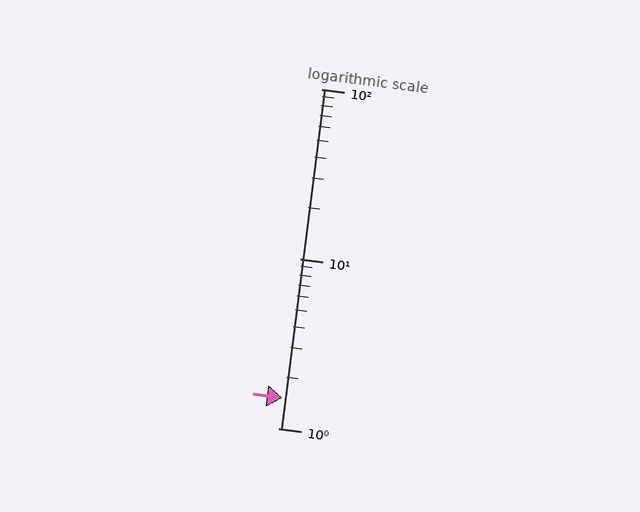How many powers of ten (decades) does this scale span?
The scale spans 2 decades, from 1 to 100.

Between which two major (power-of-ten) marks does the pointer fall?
The pointer is between 1 and 10.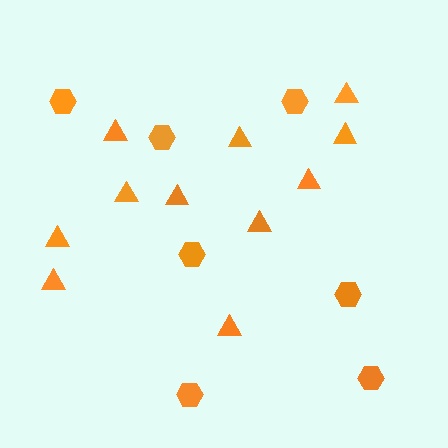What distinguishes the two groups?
There are 2 groups: one group of triangles (11) and one group of hexagons (7).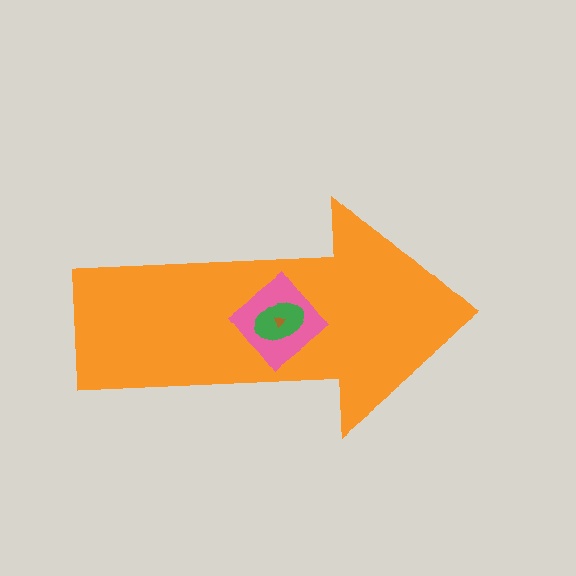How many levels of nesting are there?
4.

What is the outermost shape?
The orange arrow.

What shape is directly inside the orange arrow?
The pink diamond.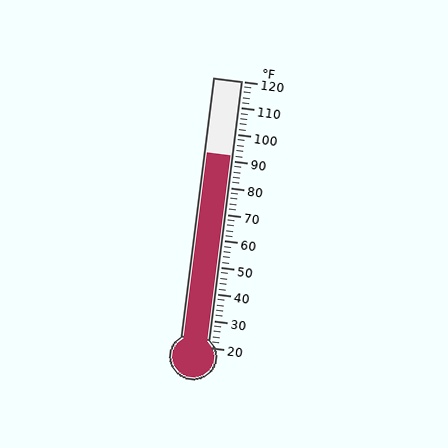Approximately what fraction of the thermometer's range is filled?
The thermometer is filled to approximately 70% of its range.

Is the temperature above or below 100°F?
The temperature is below 100°F.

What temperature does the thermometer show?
The thermometer shows approximately 92°F.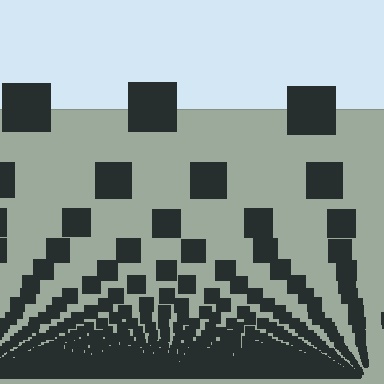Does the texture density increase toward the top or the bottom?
Density increases toward the bottom.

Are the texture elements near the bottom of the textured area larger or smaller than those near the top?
Smaller. The gradient is inverted — elements near the bottom are smaller and denser.